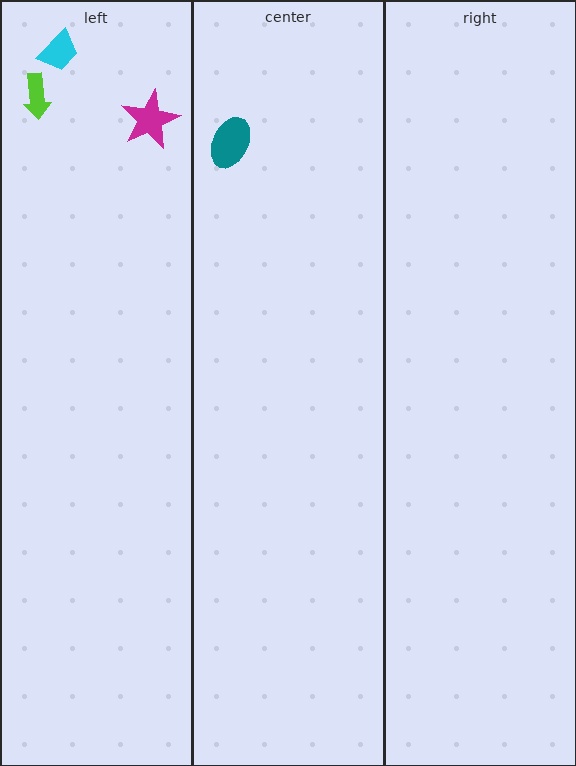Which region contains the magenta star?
The left region.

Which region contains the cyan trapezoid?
The left region.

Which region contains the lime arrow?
The left region.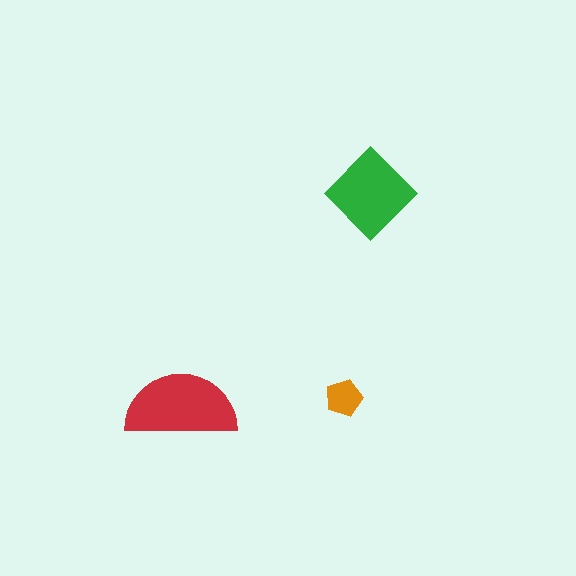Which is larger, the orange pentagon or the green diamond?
The green diamond.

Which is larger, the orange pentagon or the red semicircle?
The red semicircle.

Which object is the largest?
The red semicircle.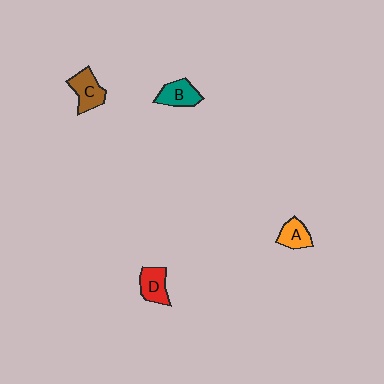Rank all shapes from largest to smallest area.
From largest to smallest: C (brown), B (teal), D (red), A (orange).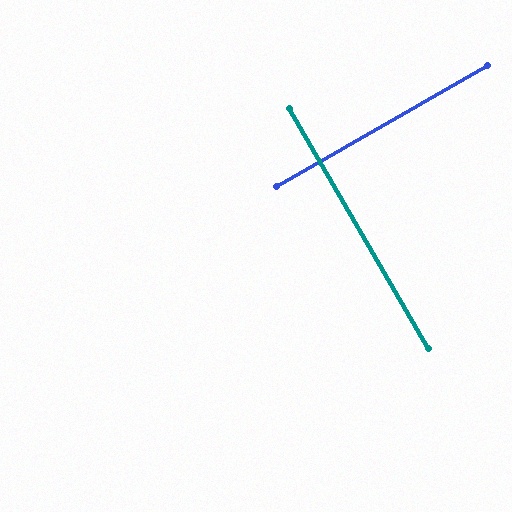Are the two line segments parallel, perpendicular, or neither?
Perpendicular — they meet at approximately 90°.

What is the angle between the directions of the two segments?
Approximately 90 degrees.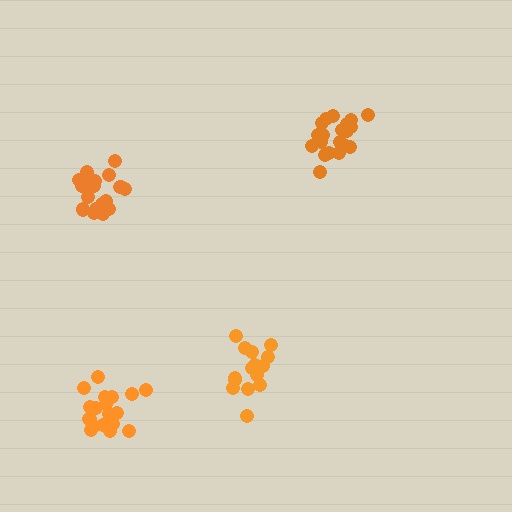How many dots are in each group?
Group 1: 15 dots, Group 2: 19 dots, Group 3: 20 dots, Group 4: 20 dots (74 total).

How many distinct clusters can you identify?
There are 4 distinct clusters.